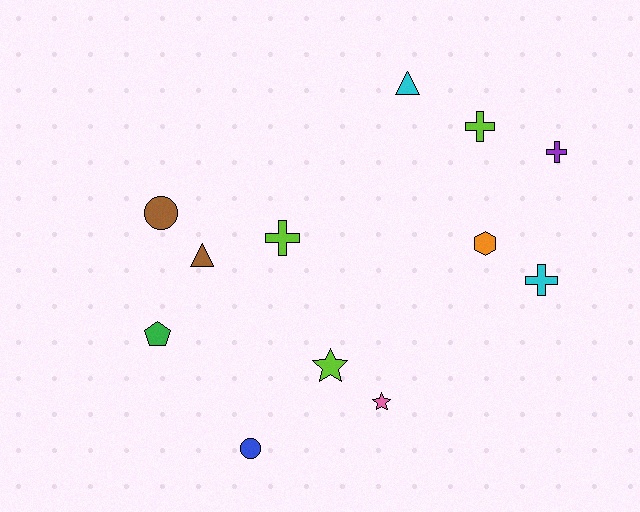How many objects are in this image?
There are 12 objects.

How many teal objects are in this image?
There are no teal objects.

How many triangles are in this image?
There are 2 triangles.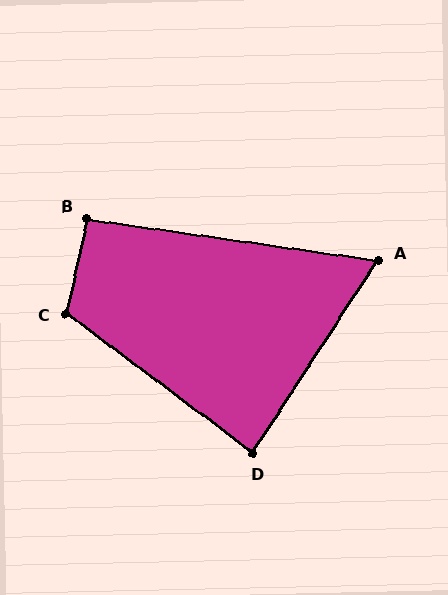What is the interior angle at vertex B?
Approximately 94 degrees (approximately right).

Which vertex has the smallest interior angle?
A, at approximately 65 degrees.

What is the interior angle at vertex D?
Approximately 86 degrees (approximately right).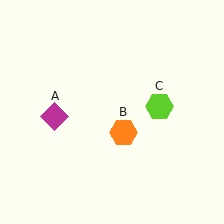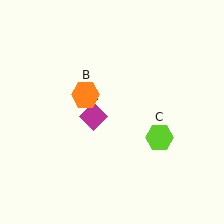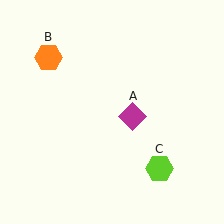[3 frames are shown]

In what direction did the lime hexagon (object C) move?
The lime hexagon (object C) moved down.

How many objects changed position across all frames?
3 objects changed position: magenta diamond (object A), orange hexagon (object B), lime hexagon (object C).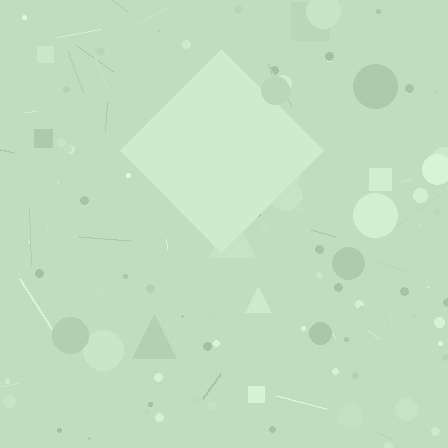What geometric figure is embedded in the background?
A diamond is embedded in the background.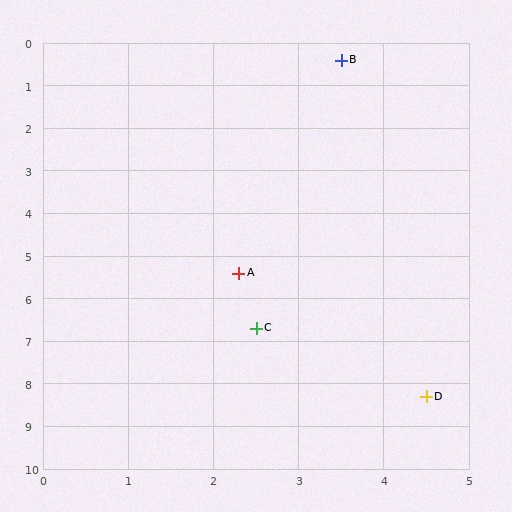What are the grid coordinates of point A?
Point A is at approximately (2.3, 5.4).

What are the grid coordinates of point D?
Point D is at approximately (4.5, 8.3).